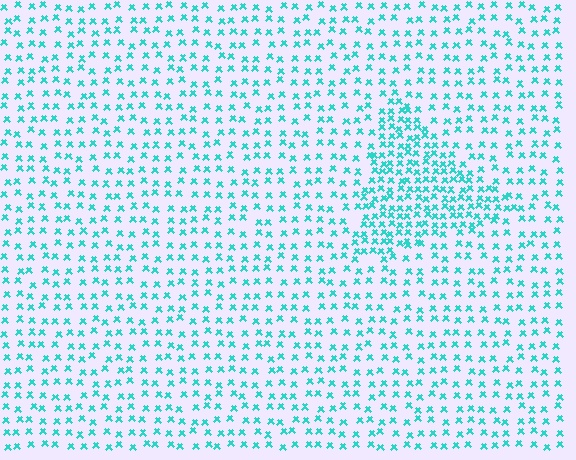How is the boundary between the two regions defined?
The boundary is defined by a change in element density (approximately 2.0x ratio). All elements are the same color, size, and shape.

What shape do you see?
I see a triangle.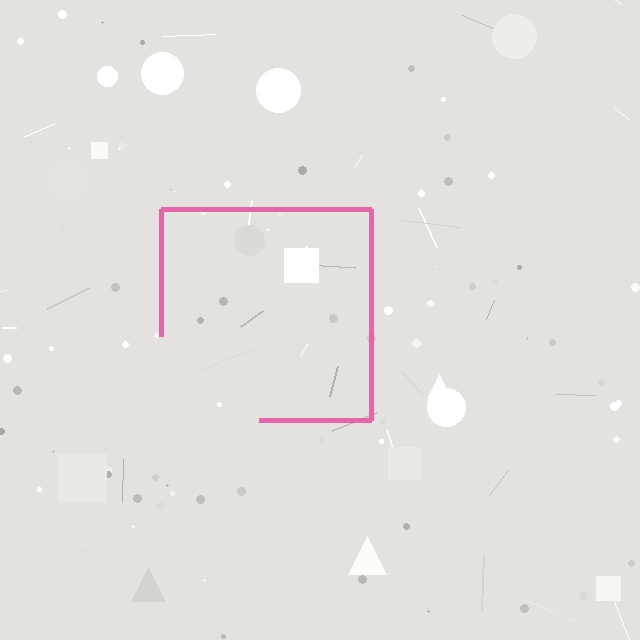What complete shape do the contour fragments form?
The contour fragments form a square.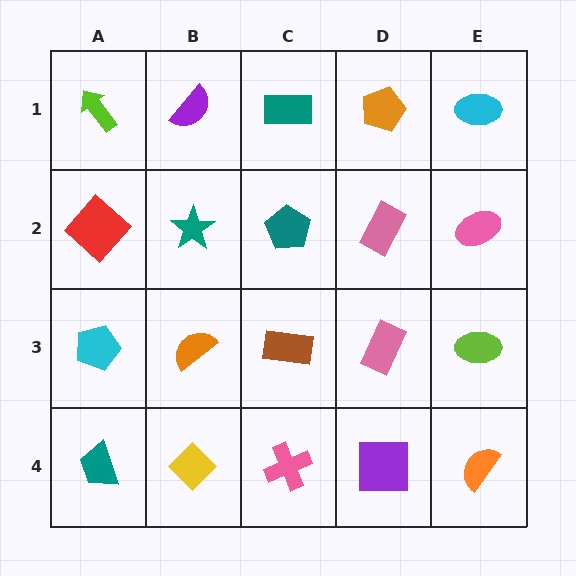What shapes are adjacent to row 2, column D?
An orange pentagon (row 1, column D), a pink rectangle (row 3, column D), a teal pentagon (row 2, column C), a pink ellipse (row 2, column E).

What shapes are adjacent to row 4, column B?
An orange semicircle (row 3, column B), a teal trapezoid (row 4, column A), a pink cross (row 4, column C).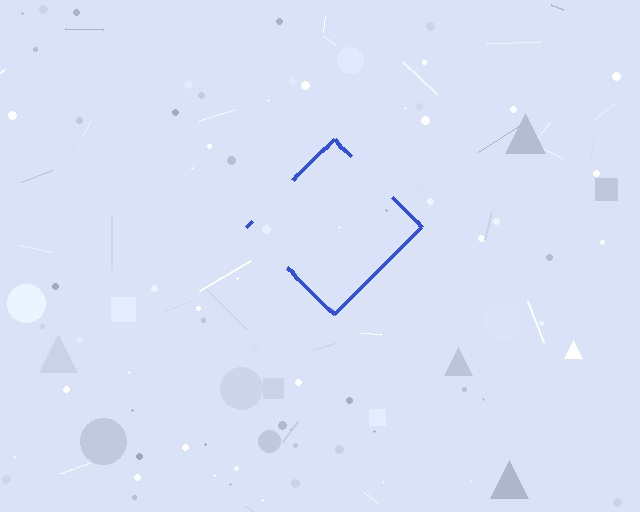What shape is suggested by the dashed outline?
The dashed outline suggests a diamond.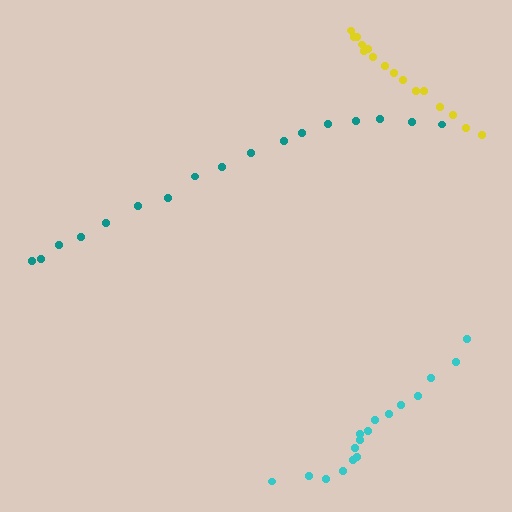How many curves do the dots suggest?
There are 3 distinct paths.